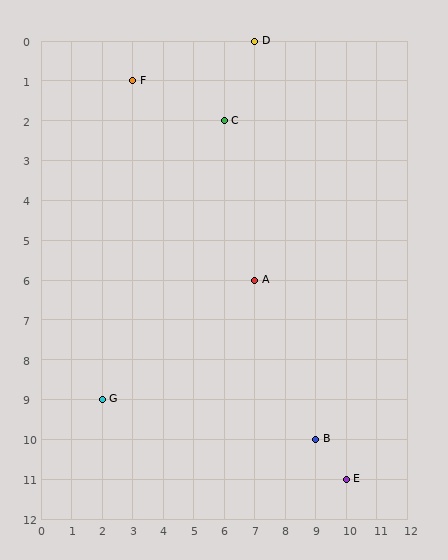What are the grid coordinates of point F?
Point F is at grid coordinates (3, 1).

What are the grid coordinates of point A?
Point A is at grid coordinates (7, 6).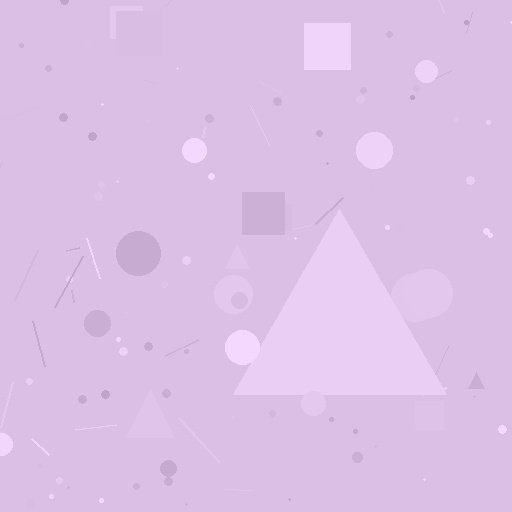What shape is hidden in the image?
A triangle is hidden in the image.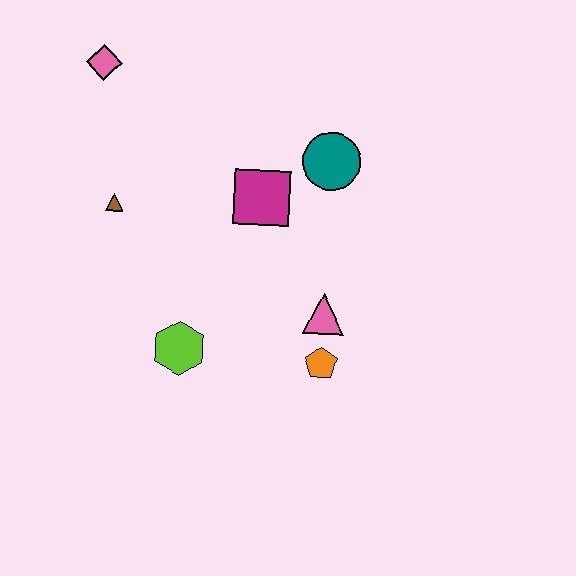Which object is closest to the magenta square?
The teal circle is closest to the magenta square.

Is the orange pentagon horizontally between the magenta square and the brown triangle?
No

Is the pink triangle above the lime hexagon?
Yes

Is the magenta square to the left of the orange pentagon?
Yes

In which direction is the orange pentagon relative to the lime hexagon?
The orange pentagon is to the right of the lime hexagon.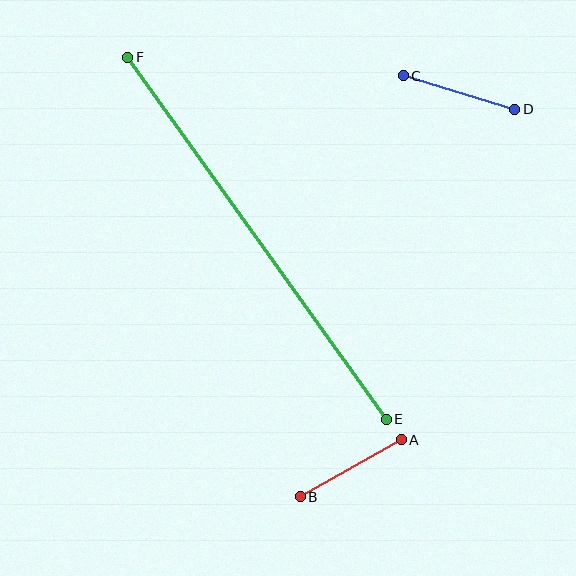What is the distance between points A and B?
The distance is approximately 116 pixels.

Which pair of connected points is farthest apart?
Points E and F are farthest apart.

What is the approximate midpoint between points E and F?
The midpoint is at approximately (257, 238) pixels.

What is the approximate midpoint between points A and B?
The midpoint is at approximately (351, 468) pixels.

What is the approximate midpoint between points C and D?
The midpoint is at approximately (459, 92) pixels.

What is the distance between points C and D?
The distance is approximately 117 pixels.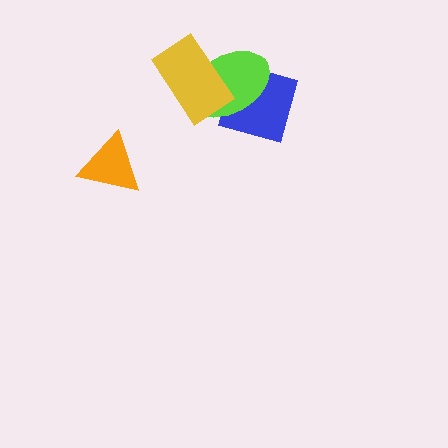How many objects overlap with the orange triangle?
0 objects overlap with the orange triangle.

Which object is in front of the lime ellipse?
The yellow rectangle is in front of the lime ellipse.